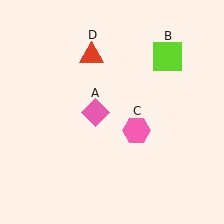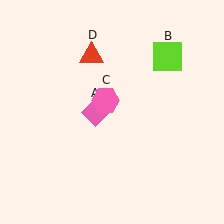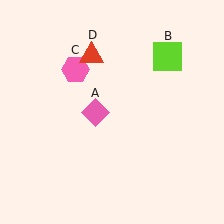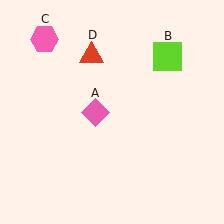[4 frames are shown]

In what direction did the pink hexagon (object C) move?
The pink hexagon (object C) moved up and to the left.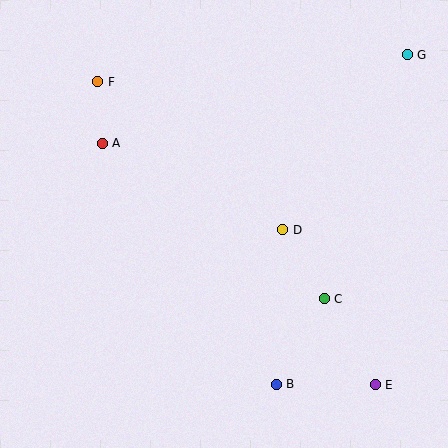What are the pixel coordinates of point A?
Point A is at (102, 143).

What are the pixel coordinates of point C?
Point C is at (324, 299).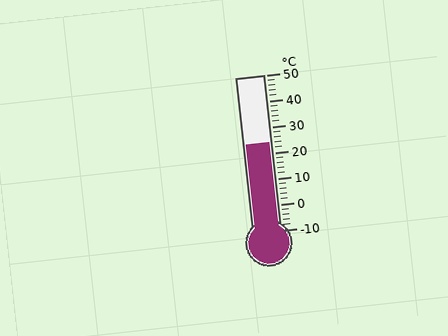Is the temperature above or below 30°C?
The temperature is below 30°C.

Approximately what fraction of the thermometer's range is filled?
The thermometer is filled to approximately 55% of its range.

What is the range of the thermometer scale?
The thermometer scale ranges from -10°C to 50°C.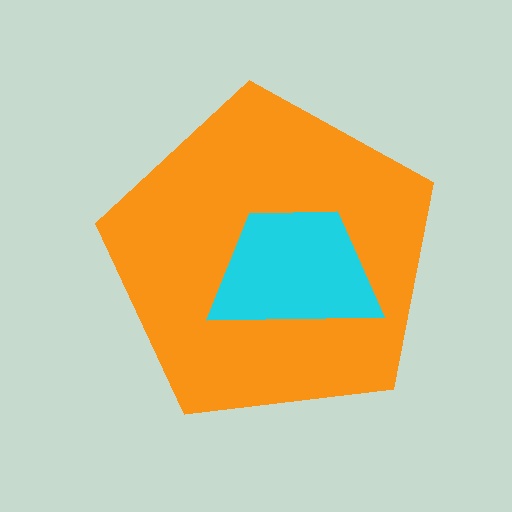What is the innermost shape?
The cyan trapezoid.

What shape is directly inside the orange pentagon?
The cyan trapezoid.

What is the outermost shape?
The orange pentagon.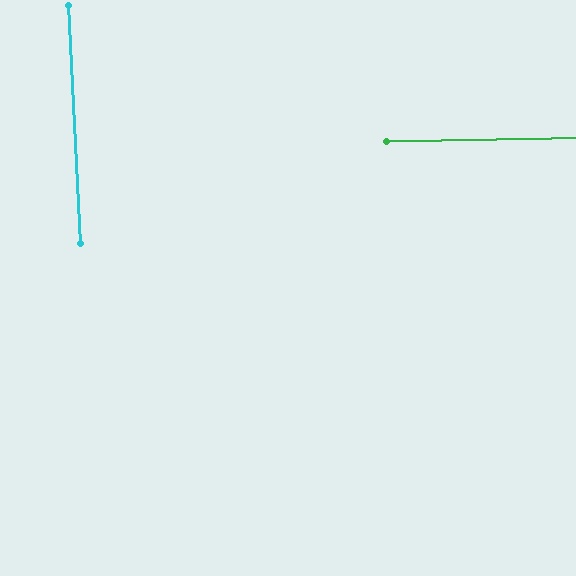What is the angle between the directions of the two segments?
Approximately 88 degrees.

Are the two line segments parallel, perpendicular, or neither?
Perpendicular — they meet at approximately 88°.